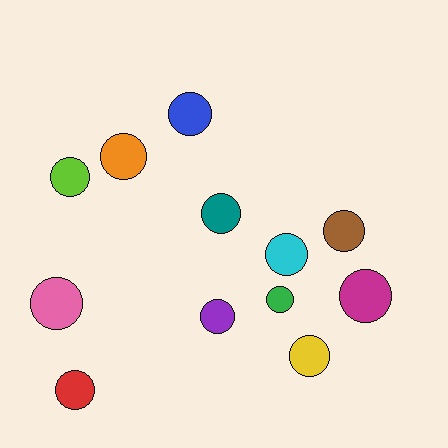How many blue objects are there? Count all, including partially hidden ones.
There is 1 blue object.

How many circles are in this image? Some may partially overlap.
There are 12 circles.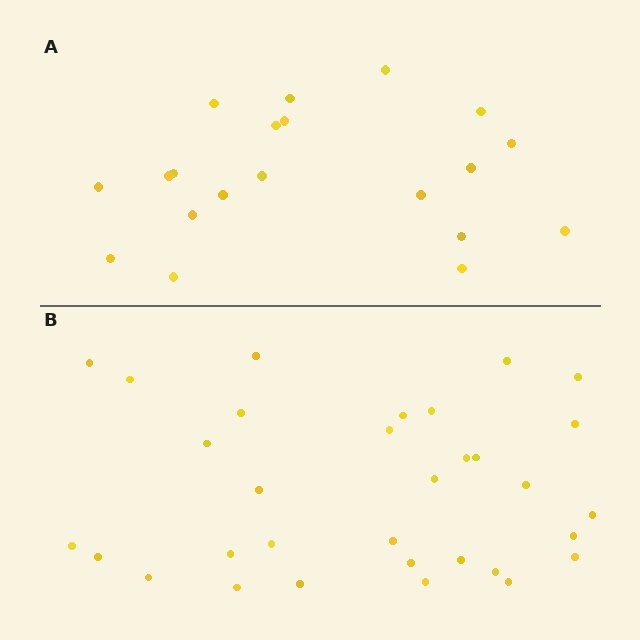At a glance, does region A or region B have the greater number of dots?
Region B (the bottom region) has more dots.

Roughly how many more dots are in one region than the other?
Region B has roughly 12 or so more dots than region A.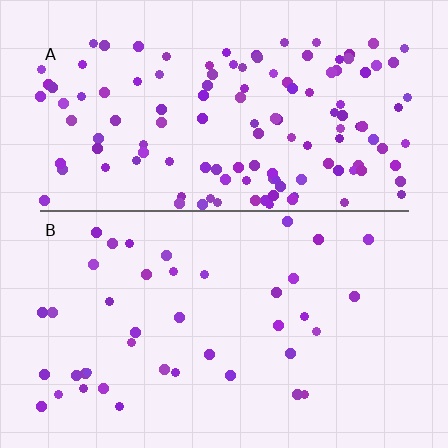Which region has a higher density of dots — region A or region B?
A (the top).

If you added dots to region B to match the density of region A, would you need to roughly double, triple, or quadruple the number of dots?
Approximately triple.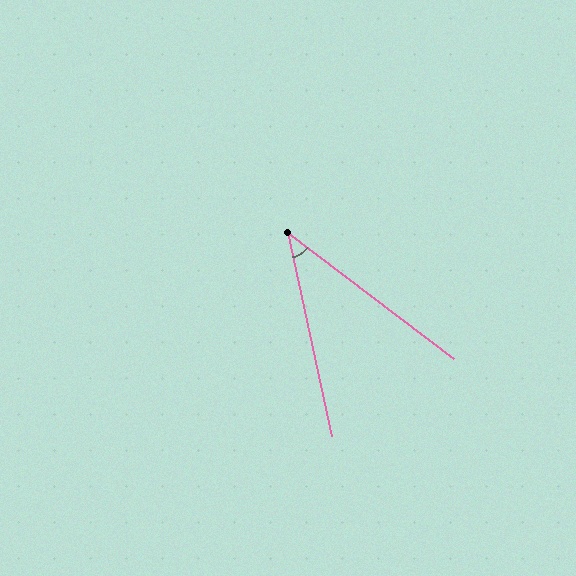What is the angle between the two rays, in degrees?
Approximately 41 degrees.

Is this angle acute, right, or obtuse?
It is acute.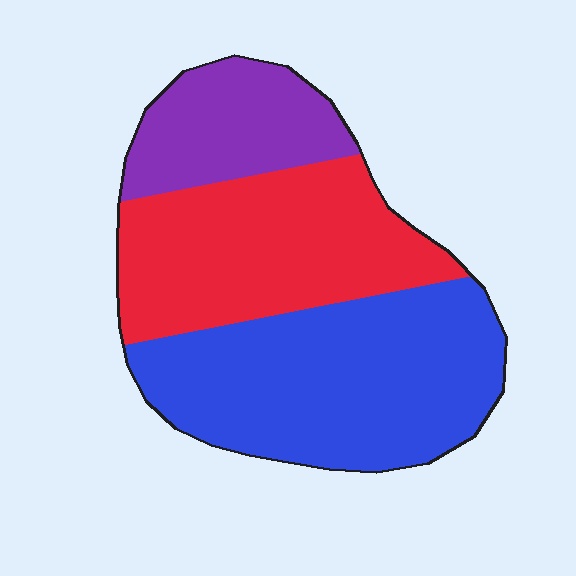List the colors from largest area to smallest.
From largest to smallest: blue, red, purple.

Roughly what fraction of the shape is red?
Red covers 36% of the shape.